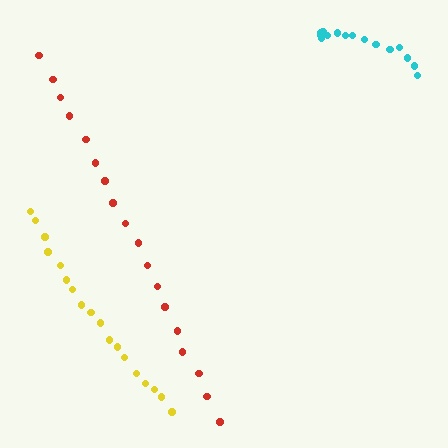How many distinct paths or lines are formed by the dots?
There are 3 distinct paths.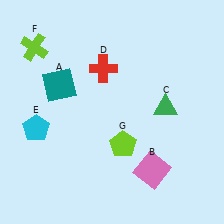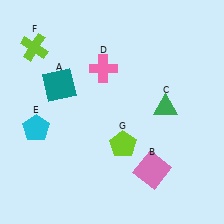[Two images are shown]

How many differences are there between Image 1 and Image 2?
There is 1 difference between the two images.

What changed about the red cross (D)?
In Image 1, D is red. In Image 2, it changed to pink.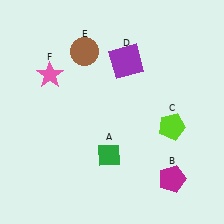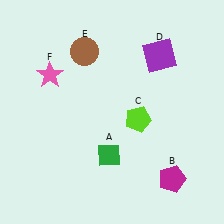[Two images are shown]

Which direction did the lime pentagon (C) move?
The lime pentagon (C) moved left.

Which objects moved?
The objects that moved are: the lime pentagon (C), the purple square (D).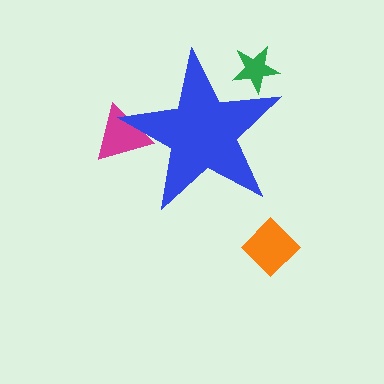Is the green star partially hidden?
Yes, the green star is partially hidden behind the blue star.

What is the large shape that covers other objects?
A blue star.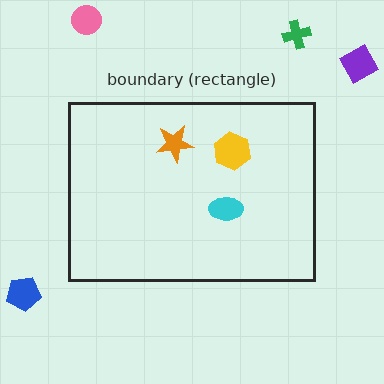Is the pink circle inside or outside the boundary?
Outside.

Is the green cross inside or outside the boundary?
Outside.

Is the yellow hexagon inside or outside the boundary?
Inside.